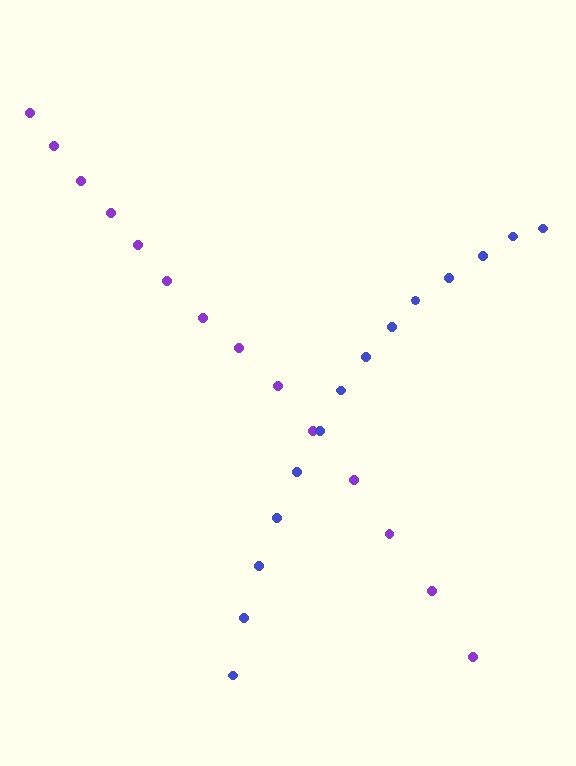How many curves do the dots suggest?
There are 2 distinct paths.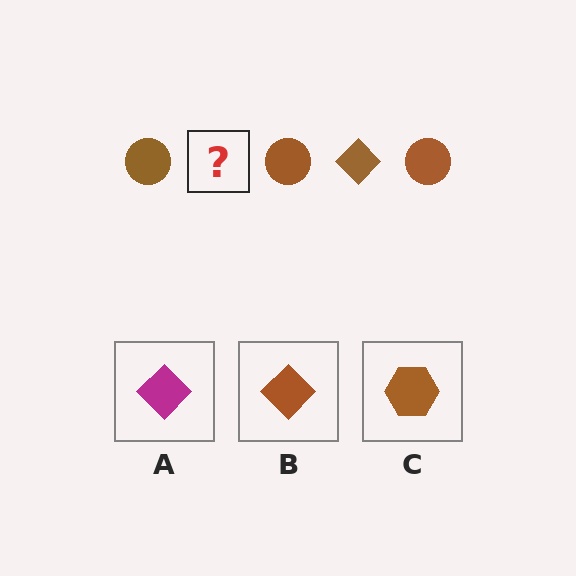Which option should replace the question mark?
Option B.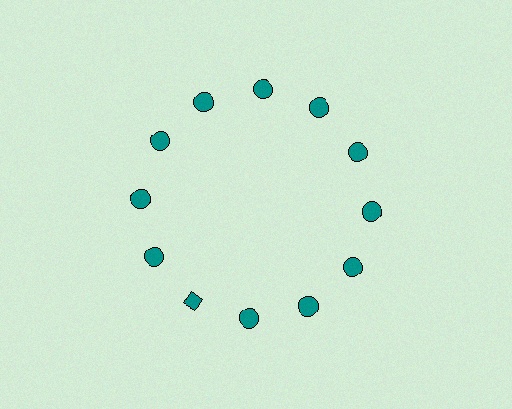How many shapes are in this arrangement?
There are 12 shapes arranged in a ring pattern.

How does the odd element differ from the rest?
It has a different shape: diamond instead of circle.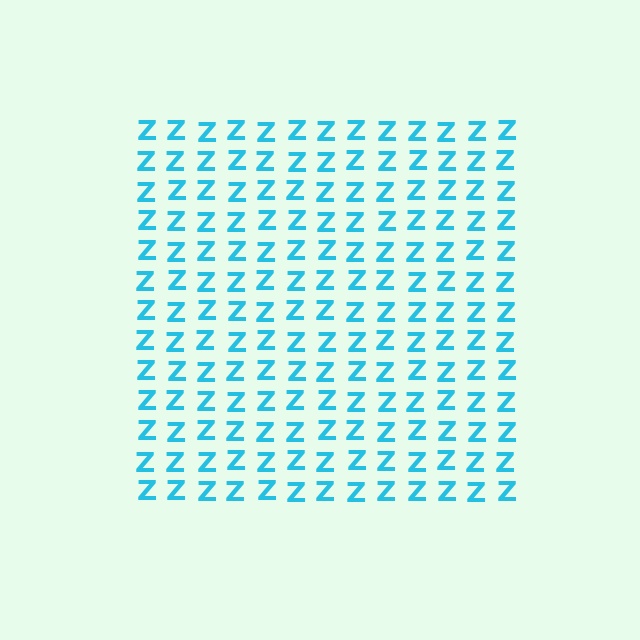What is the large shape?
The large shape is a square.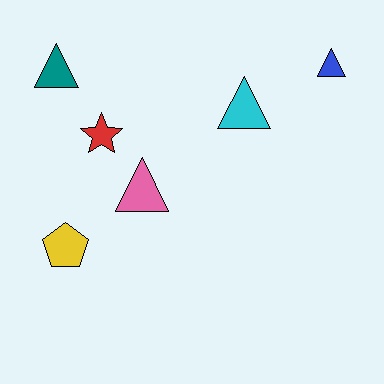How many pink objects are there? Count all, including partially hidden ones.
There is 1 pink object.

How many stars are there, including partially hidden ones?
There is 1 star.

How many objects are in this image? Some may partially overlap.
There are 6 objects.